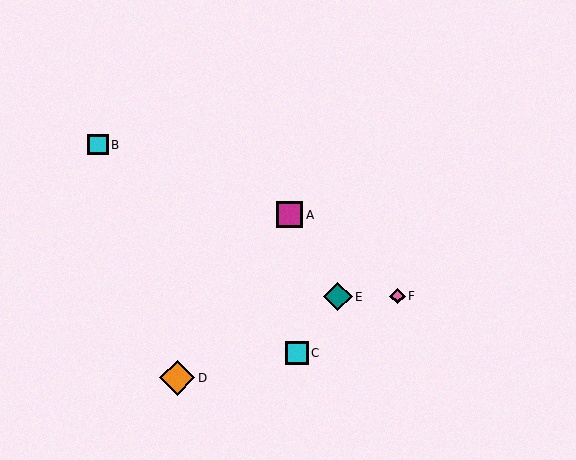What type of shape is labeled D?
Shape D is an orange diamond.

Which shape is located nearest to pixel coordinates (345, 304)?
The teal diamond (labeled E) at (338, 297) is nearest to that location.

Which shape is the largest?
The orange diamond (labeled D) is the largest.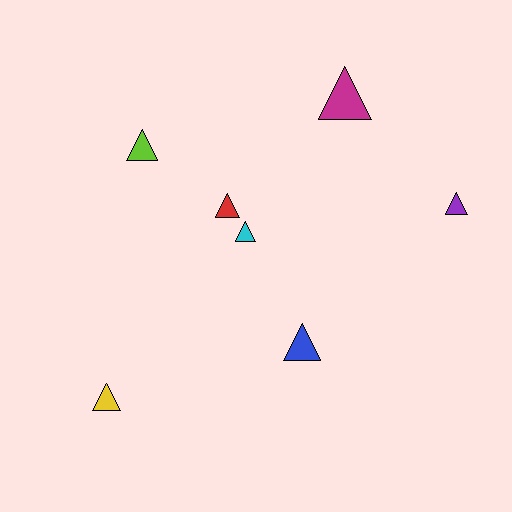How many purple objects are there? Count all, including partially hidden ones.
There is 1 purple object.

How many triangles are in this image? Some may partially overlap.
There are 7 triangles.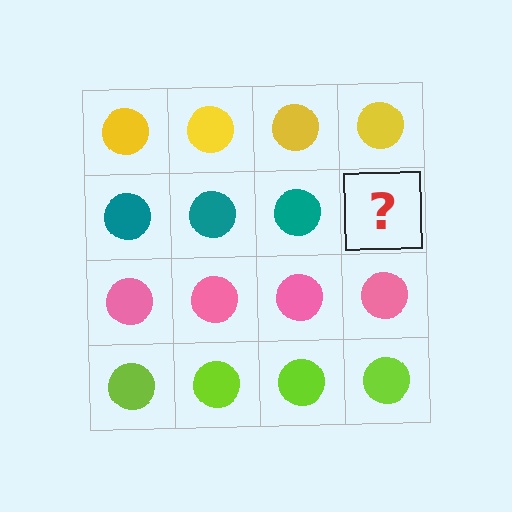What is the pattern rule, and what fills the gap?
The rule is that each row has a consistent color. The gap should be filled with a teal circle.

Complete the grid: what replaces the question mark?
The question mark should be replaced with a teal circle.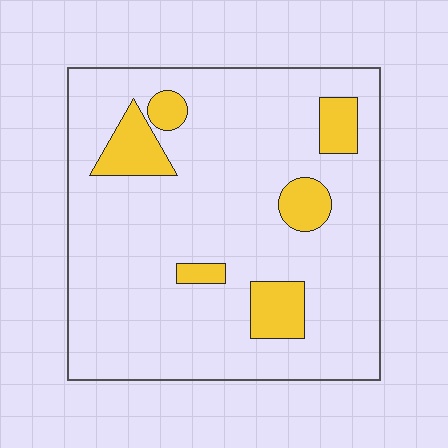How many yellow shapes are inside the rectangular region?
6.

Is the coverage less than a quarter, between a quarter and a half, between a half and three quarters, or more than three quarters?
Less than a quarter.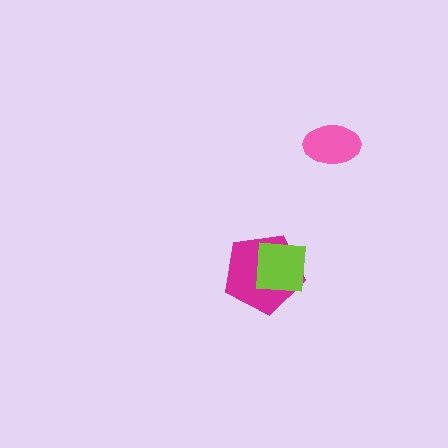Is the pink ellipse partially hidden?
No, no other shape covers it.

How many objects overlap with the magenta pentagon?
1 object overlaps with the magenta pentagon.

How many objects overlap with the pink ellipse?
0 objects overlap with the pink ellipse.